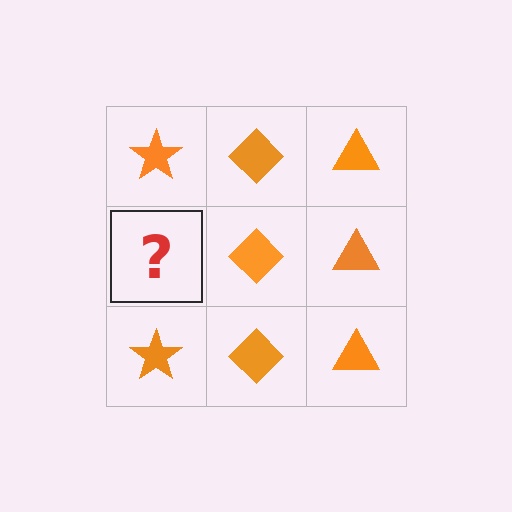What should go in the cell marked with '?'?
The missing cell should contain an orange star.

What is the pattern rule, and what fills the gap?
The rule is that each column has a consistent shape. The gap should be filled with an orange star.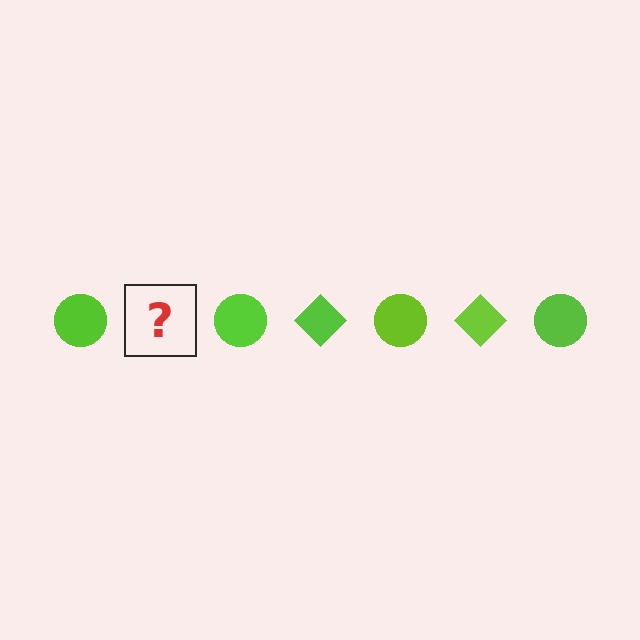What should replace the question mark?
The question mark should be replaced with a lime diamond.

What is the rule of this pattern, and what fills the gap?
The rule is that the pattern cycles through circle, diamond shapes in lime. The gap should be filled with a lime diamond.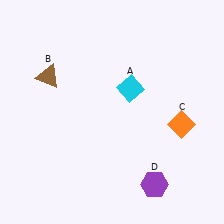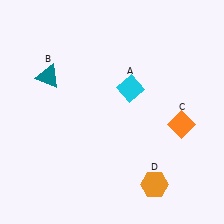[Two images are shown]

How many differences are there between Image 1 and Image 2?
There are 2 differences between the two images.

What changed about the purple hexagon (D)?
In Image 1, D is purple. In Image 2, it changed to orange.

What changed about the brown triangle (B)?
In Image 1, B is brown. In Image 2, it changed to teal.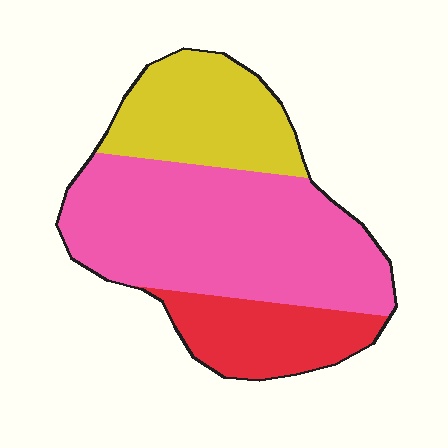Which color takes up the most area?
Pink, at roughly 55%.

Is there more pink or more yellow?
Pink.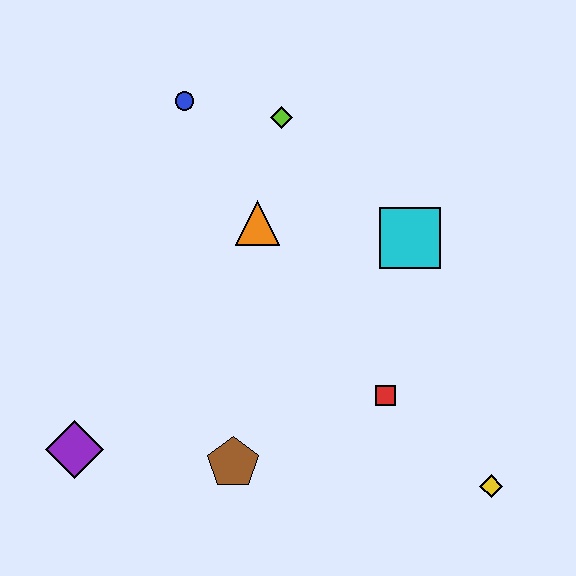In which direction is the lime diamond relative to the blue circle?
The lime diamond is to the right of the blue circle.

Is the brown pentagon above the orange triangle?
No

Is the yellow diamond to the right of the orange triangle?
Yes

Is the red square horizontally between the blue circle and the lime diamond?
No